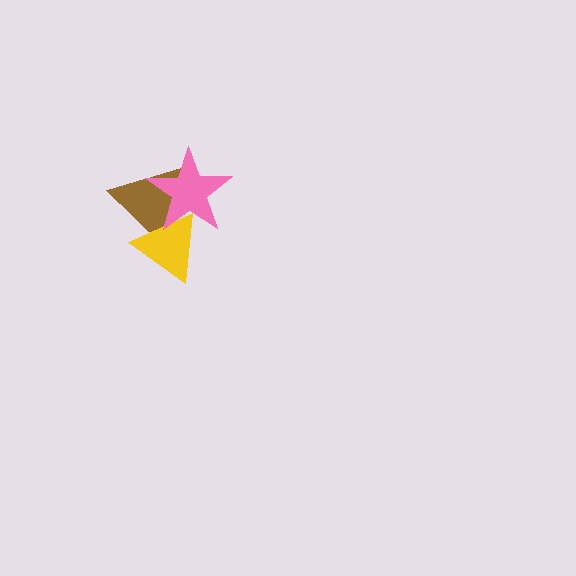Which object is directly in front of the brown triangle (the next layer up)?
The yellow triangle is directly in front of the brown triangle.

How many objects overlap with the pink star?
2 objects overlap with the pink star.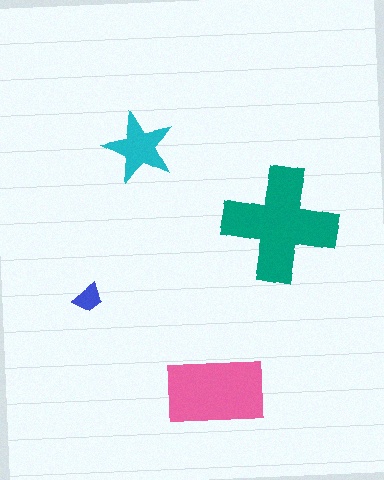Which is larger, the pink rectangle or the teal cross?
The teal cross.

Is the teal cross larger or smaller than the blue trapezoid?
Larger.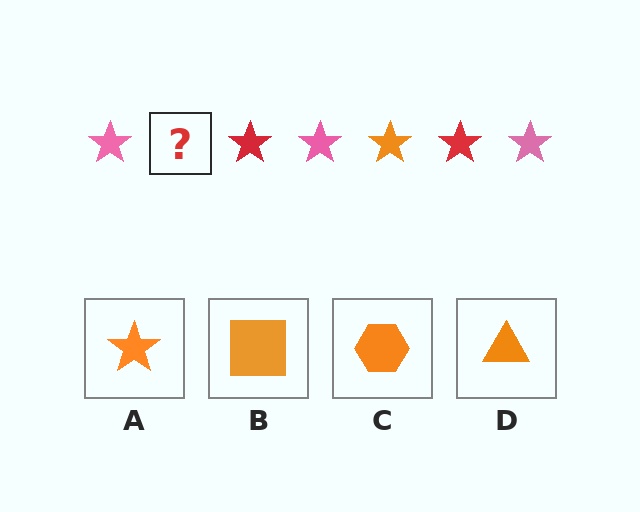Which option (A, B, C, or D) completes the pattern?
A.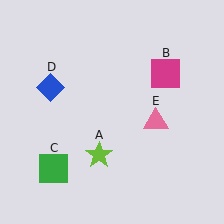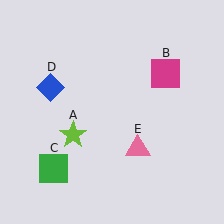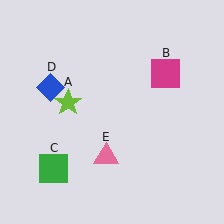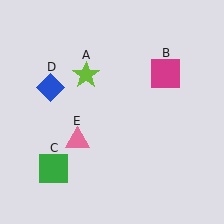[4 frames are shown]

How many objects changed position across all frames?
2 objects changed position: lime star (object A), pink triangle (object E).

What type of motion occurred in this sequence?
The lime star (object A), pink triangle (object E) rotated clockwise around the center of the scene.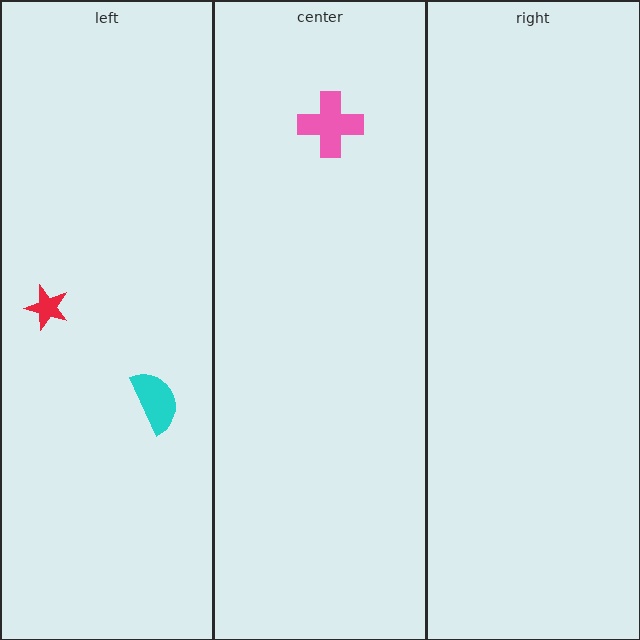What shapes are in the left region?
The red star, the cyan semicircle.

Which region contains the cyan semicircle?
The left region.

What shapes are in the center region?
The pink cross.